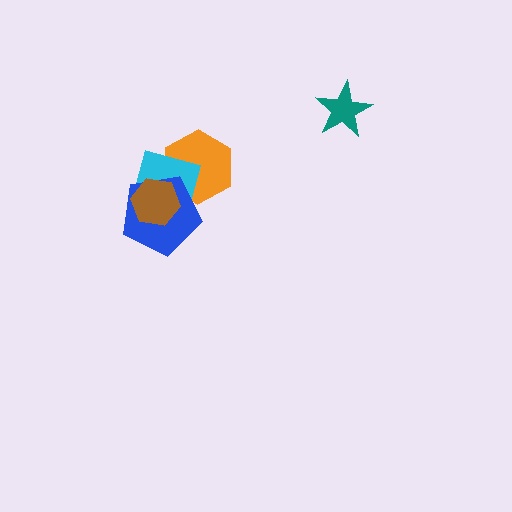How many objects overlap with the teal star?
0 objects overlap with the teal star.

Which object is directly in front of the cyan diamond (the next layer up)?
The blue pentagon is directly in front of the cyan diamond.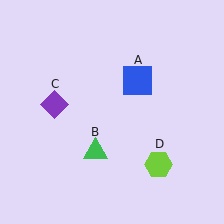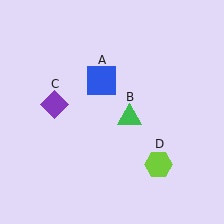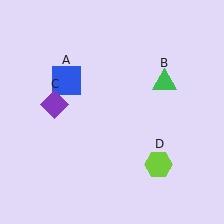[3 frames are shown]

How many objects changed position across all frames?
2 objects changed position: blue square (object A), green triangle (object B).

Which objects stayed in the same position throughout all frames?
Purple diamond (object C) and lime hexagon (object D) remained stationary.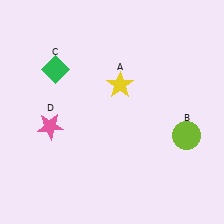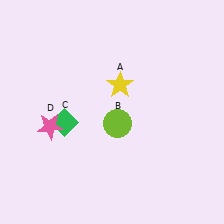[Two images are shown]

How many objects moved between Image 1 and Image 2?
2 objects moved between the two images.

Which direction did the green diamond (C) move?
The green diamond (C) moved down.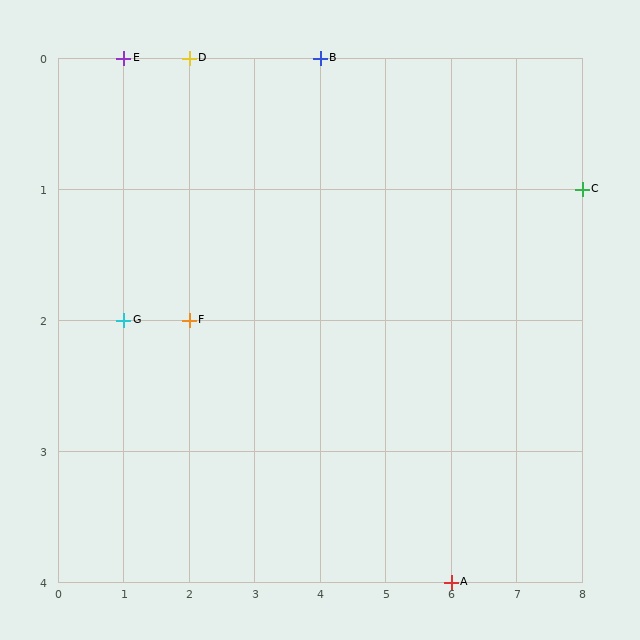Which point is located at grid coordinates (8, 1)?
Point C is at (8, 1).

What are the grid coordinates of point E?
Point E is at grid coordinates (1, 0).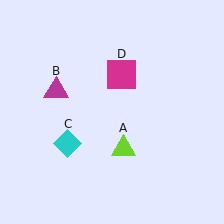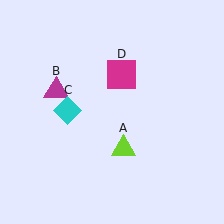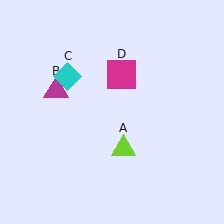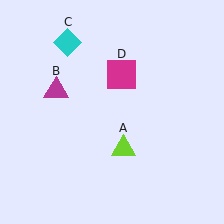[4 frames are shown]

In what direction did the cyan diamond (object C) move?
The cyan diamond (object C) moved up.